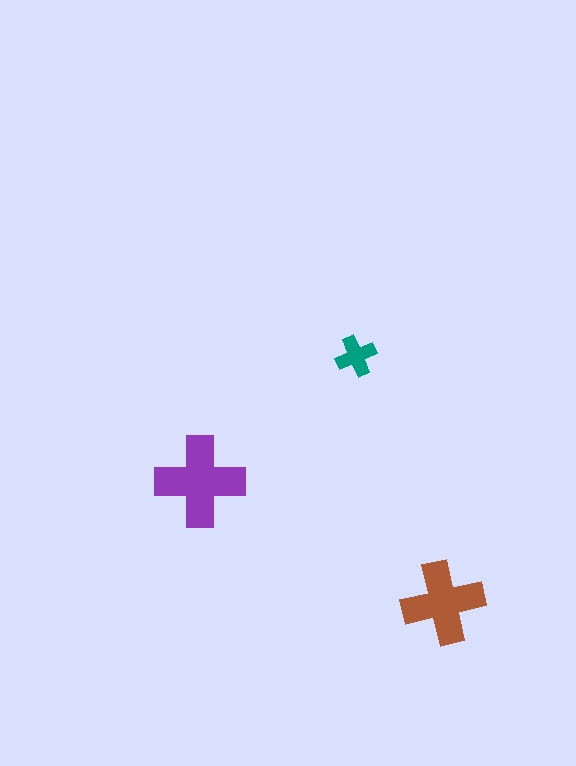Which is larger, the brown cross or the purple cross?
The purple one.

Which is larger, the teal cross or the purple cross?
The purple one.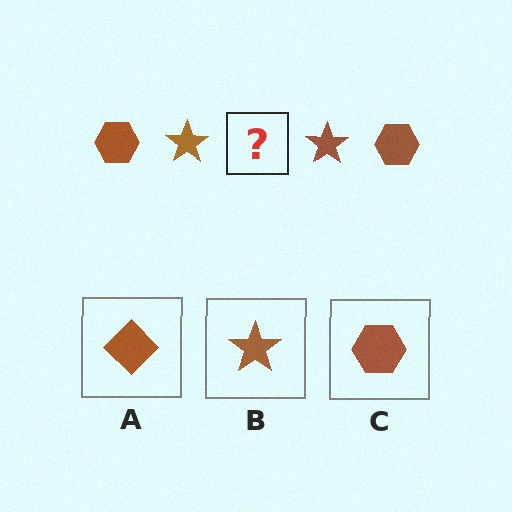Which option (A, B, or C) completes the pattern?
C.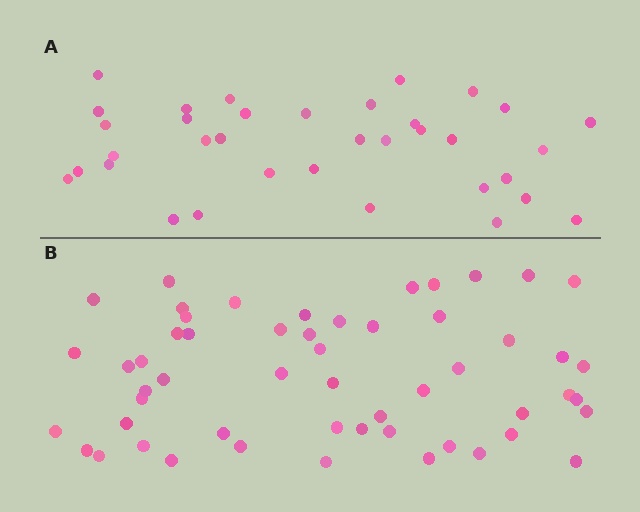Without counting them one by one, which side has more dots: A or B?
Region B (the bottom region) has more dots.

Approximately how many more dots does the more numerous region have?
Region B has approximately 20 more dots than region A.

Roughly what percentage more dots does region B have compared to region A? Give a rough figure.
About 55% more.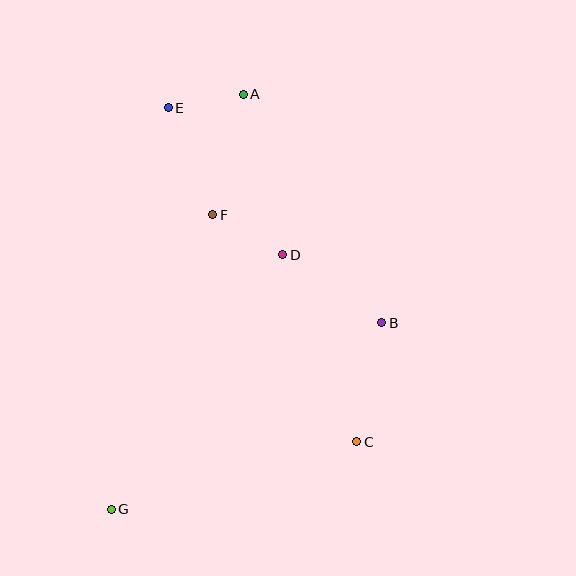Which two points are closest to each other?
Points A and E are closest to each other.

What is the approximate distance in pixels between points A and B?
The distance between A and B is approximately 267 pixels.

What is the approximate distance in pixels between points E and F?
The distance between E and F is approximately 116 pixels.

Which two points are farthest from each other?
Points A and G are farthest from each other.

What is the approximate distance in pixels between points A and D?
The distance between A and D is approximately 165 pixels.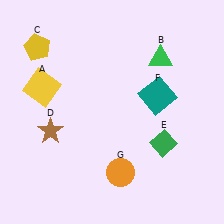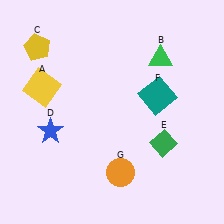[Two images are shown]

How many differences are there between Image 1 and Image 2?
There is 1 difference between the two images.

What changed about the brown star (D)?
In Image 1, D is brown. In Image 2, it changed to blue.